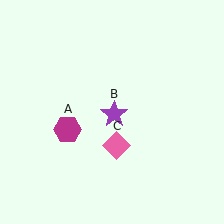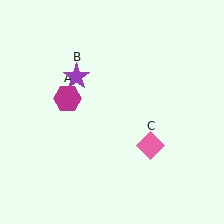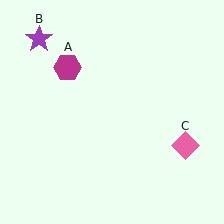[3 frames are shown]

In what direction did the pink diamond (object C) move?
The pink diamond (object C) moved right.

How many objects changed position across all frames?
3 objects changed position: magenta hexagon (object A), purple star (object B), pink diamond (object C).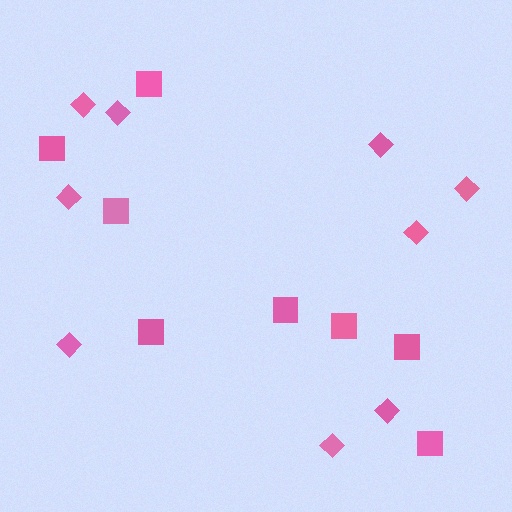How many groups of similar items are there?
There are 2 groups: one group of diamonds (9) and one group of squares (8).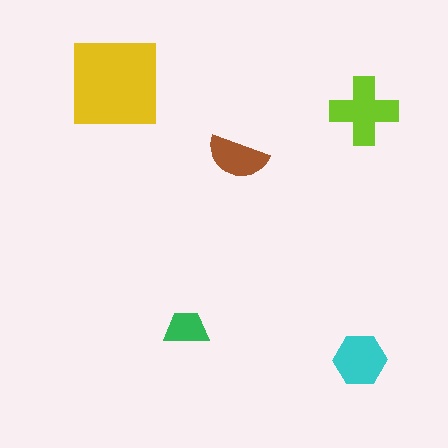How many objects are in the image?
There are 5 objects in the image.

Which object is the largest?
The yellow square.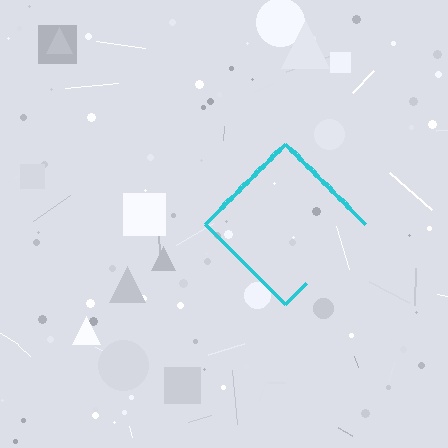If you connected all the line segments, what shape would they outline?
They would outline a diamond.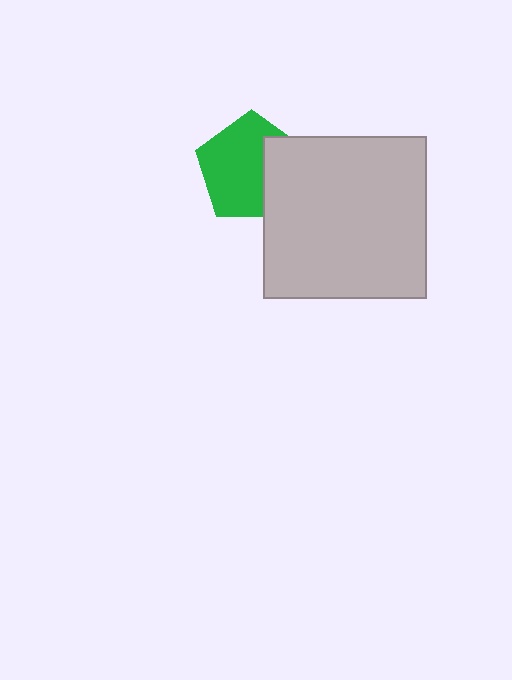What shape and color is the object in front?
The object in front is a light gray square.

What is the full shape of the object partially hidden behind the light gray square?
The partially hidden object is a green pentagon.